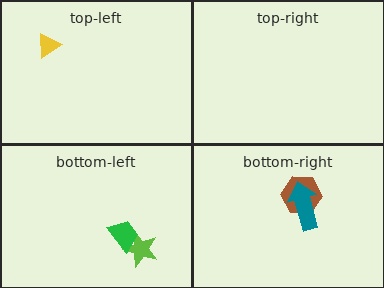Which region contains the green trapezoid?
The bottom-left region.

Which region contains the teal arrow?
The bottom-right region.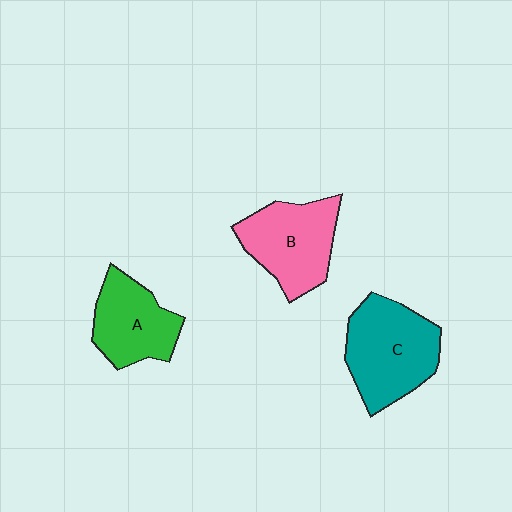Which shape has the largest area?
Shape C (teal).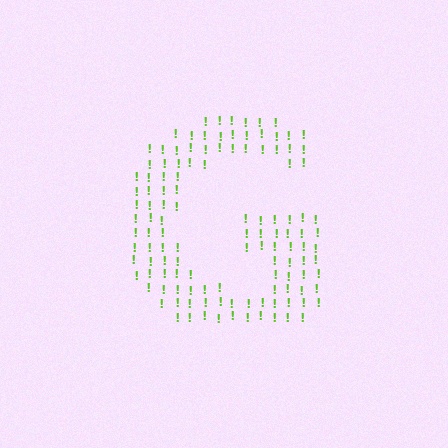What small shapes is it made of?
It is made of small exclamation marks.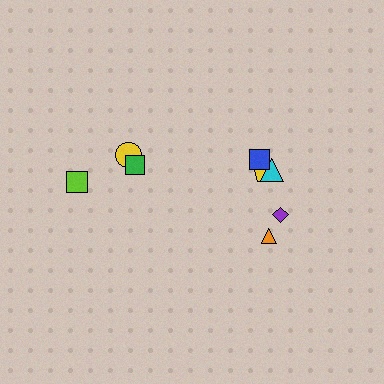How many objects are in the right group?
There are 5 objects.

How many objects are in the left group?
There are 3 objects.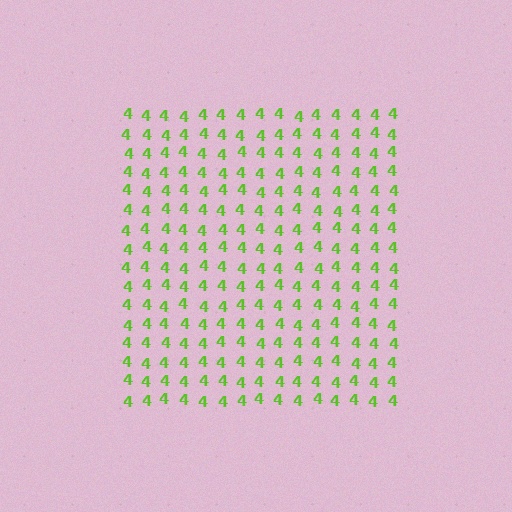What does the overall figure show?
The overall figure shows a square.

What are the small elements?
The small elements are digit 4's.